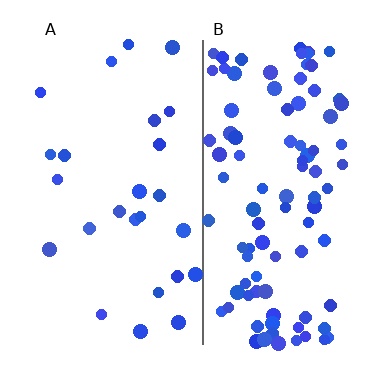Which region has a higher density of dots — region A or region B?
B (the right).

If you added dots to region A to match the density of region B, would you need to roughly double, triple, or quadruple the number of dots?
Approximately quadruple.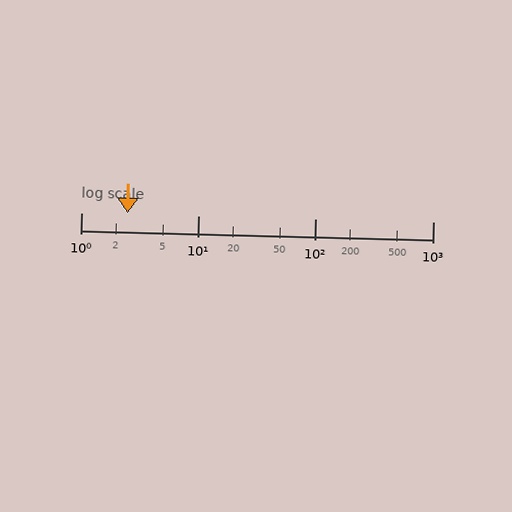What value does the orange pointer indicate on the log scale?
The pointer indicates approximately 2.5.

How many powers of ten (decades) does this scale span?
The scale spans 3 decades, from 1 to 1000.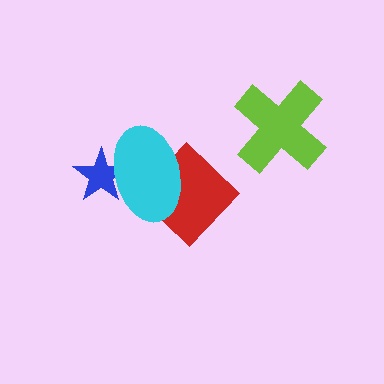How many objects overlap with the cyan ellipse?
2 objects overlap with the cyan ellipse.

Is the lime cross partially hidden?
No, no other shape covers it.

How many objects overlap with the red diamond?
1 object overlaps with the red diamond.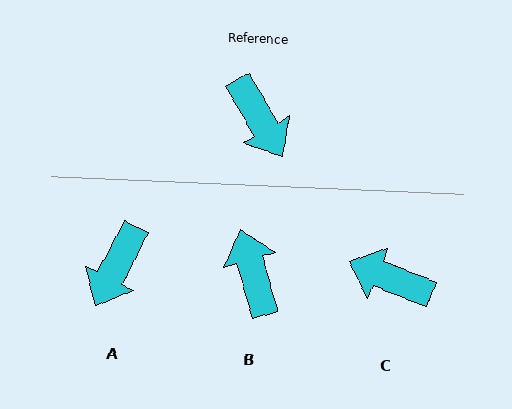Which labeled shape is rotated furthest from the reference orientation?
B, about 166 degrees away.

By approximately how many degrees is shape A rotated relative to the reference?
Approximately 58 degrees clockwise.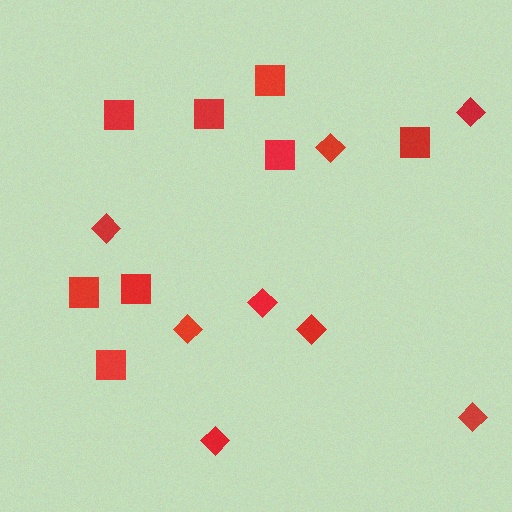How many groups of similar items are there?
There are 2 groups: one group of squares (8) and one group of diamonds (8).